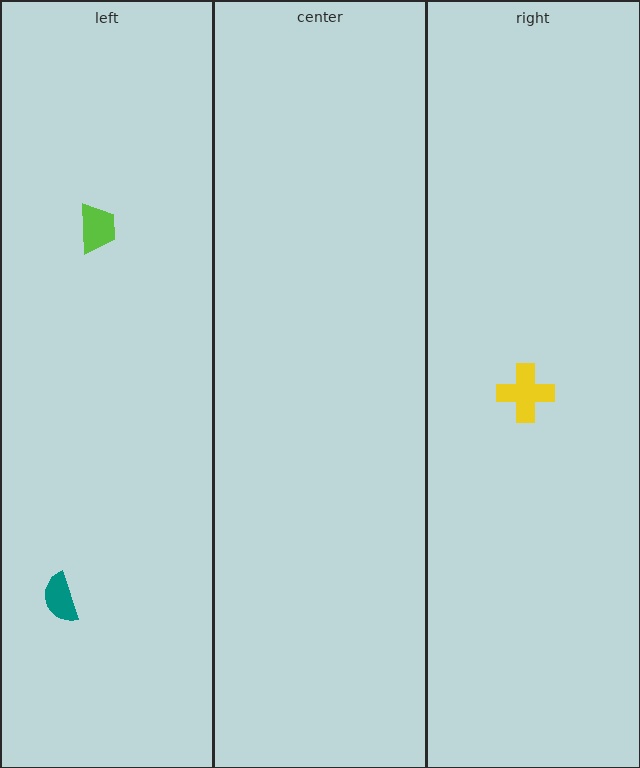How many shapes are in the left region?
2.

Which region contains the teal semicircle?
The left region.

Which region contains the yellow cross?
The right region.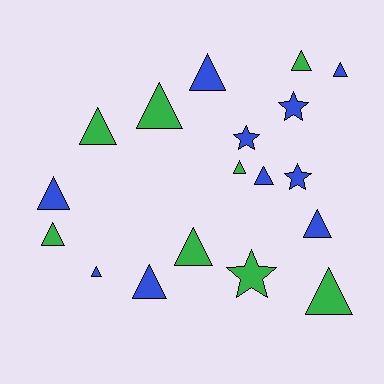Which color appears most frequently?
Blue, with 10 objects.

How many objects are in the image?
There are 18 objects.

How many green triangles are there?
There are 7 green triangles.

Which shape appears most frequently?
Triangle, with 14 objects.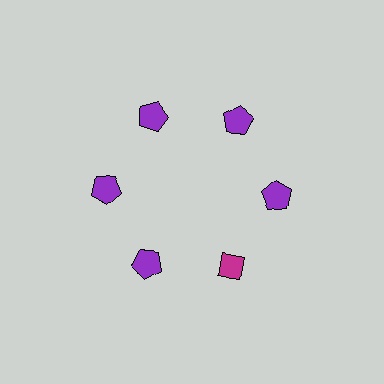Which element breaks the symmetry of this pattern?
The magenta diamond at roughly the 5 o'clock position breaks the symmetry. All other shapes are purple pentagons.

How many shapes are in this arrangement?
There are 6 shapes arranged in a ring pattern.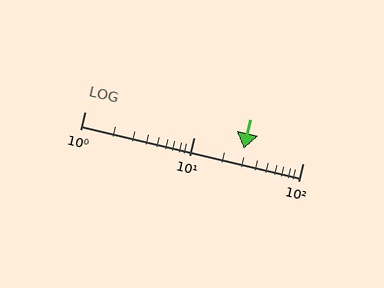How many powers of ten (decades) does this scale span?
The scale spans 2 decades, from 1 to 100.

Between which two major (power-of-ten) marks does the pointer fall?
The pointer is between 10 and 100.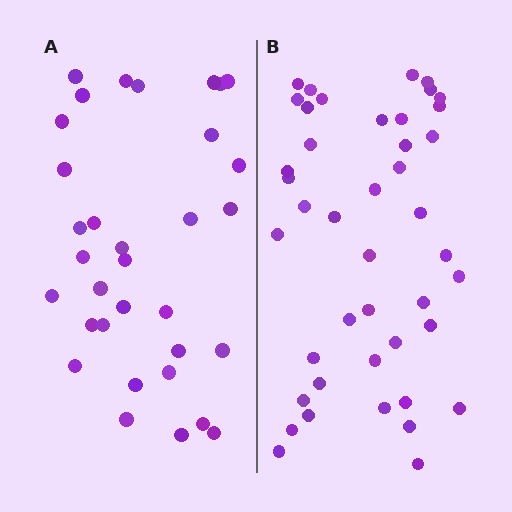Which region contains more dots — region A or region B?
Region B (the right region) has more dots.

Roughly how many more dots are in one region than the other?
Region B has roughly 10 or so more dots than region A.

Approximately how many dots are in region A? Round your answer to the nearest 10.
About 30 dots. (The exact count is 33, which rounds to 30.)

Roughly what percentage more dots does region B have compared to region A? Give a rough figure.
About 30% more.